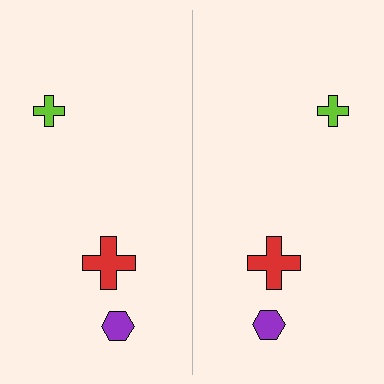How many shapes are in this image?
There are 6 shapes in this image.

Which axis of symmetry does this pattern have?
The pattern has a vertical axis of symmetry running through the center of the image.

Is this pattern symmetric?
Yes, this pattern has bilateral (reflection) symmetry.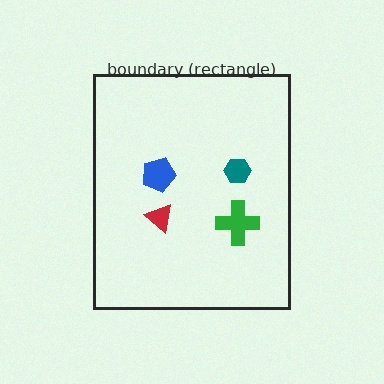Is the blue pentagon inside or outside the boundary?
Inside.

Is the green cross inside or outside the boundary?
Inside.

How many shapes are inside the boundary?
4 inside, 0 outside.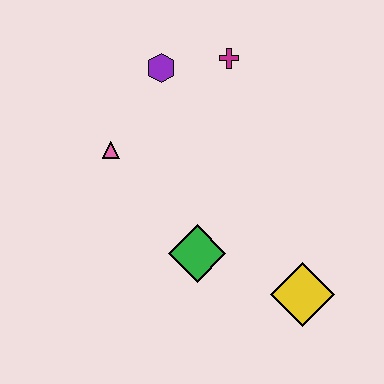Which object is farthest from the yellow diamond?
The purple hexagon is farthest from the yellow diamond.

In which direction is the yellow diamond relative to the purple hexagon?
The yellow diamond is below the purple hexagon.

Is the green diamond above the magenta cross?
No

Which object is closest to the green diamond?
The yellow diamond is closest to the green diamond.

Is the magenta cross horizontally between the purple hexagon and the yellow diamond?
Yes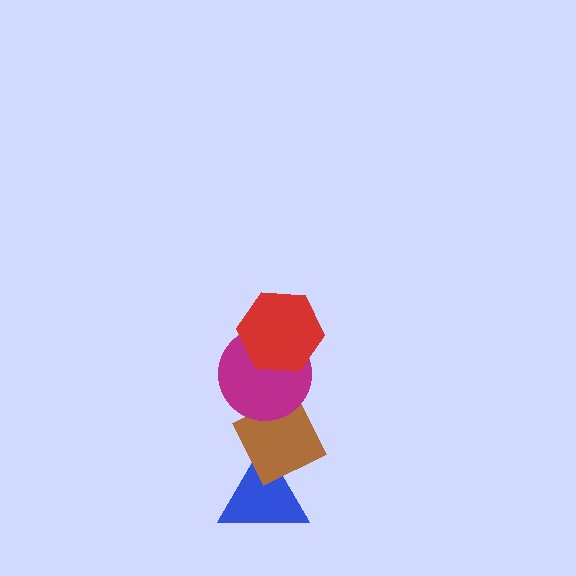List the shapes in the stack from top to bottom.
From top to bottom: the red hexagon, the magenta circle, the brown diamond, the blue triangle.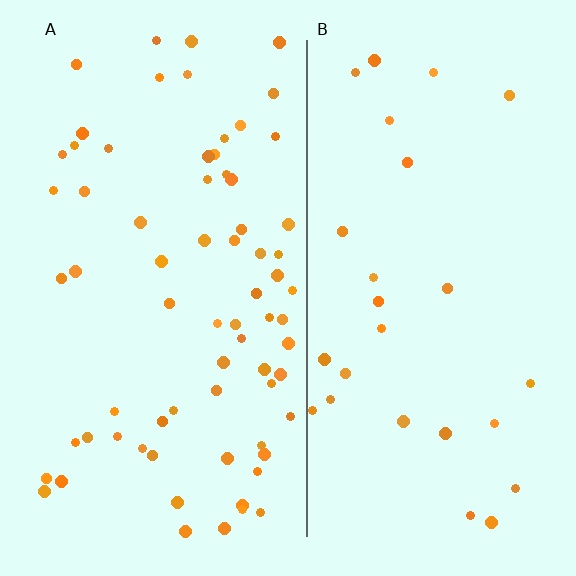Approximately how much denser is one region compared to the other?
Approximately 2.6× — region A over region B.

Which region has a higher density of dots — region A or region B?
A (the left).